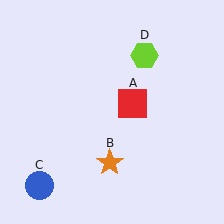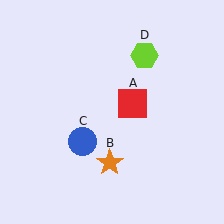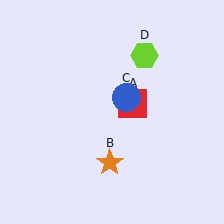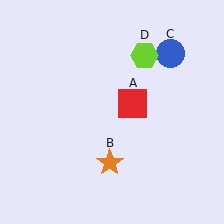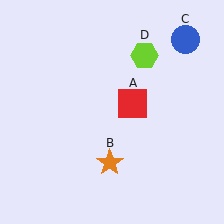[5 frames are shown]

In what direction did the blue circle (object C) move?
The blue circle (object C) moved up and to the right.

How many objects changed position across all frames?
1 object changed position: blue circle (object C).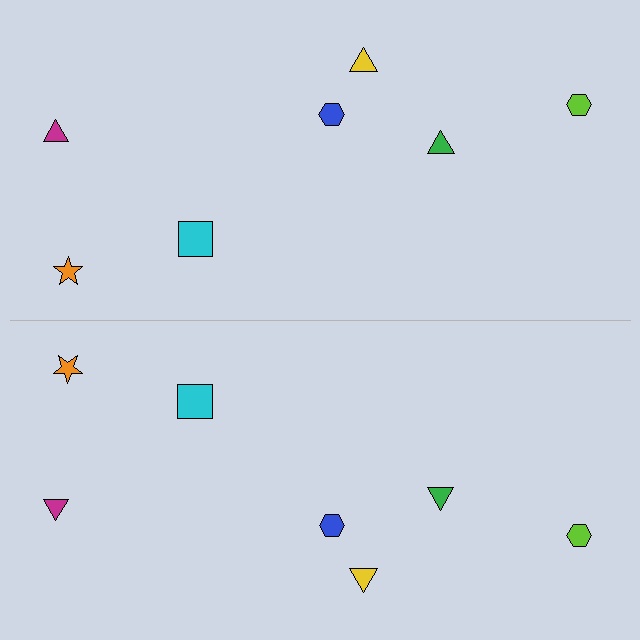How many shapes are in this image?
There are 14 shapes in this image.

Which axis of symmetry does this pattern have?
The pattern has a horizontal axis of symmetry running through the center of the image.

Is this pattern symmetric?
Yes, this pattern has bilateral (reflection) symmetry.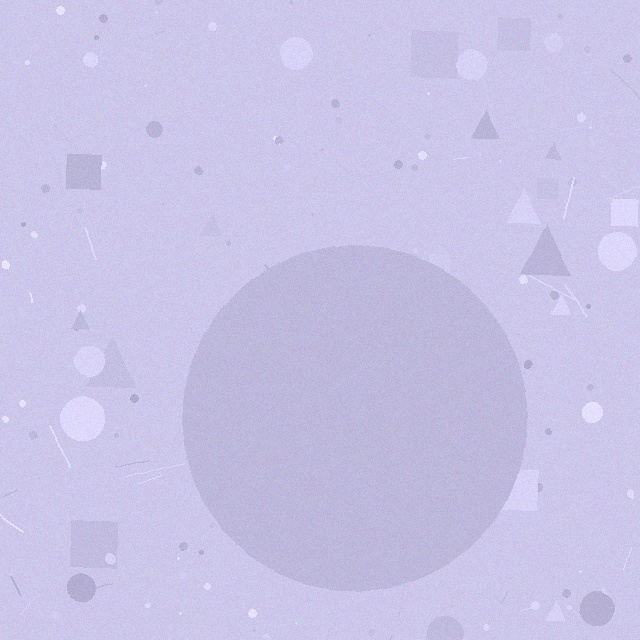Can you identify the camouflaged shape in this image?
The camouflaged shape is a circle.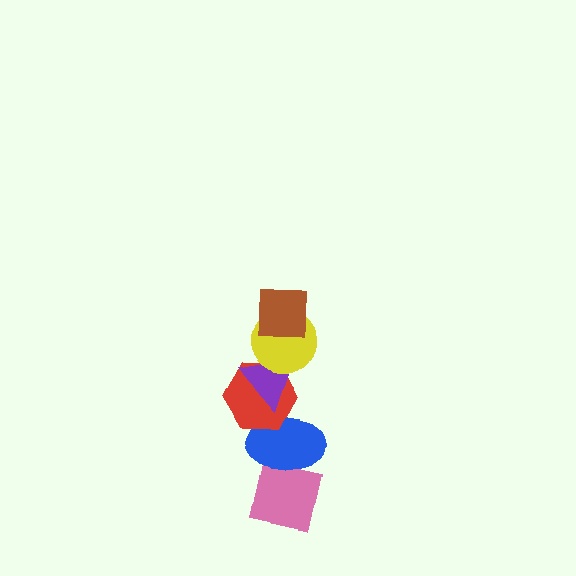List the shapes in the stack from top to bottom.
From top to bottom: the brown square, the yellow circle, the purple triangle, the red hexagon, the blue ellipse, the pink square.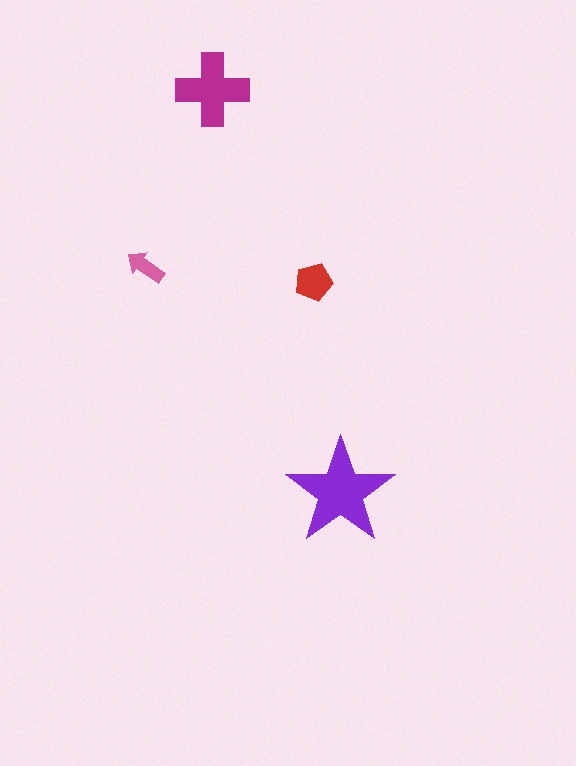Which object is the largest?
The purple star.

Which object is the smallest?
The pink arrow.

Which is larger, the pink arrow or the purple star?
The purple star.